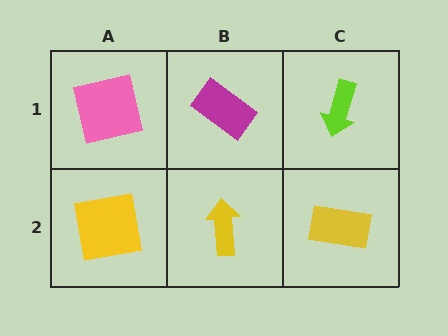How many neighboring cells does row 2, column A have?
2.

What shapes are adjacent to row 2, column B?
A magenta rectangle (row 1, column B), a yellow square (row 2, column A), a yellow rectangle (row 2, column C).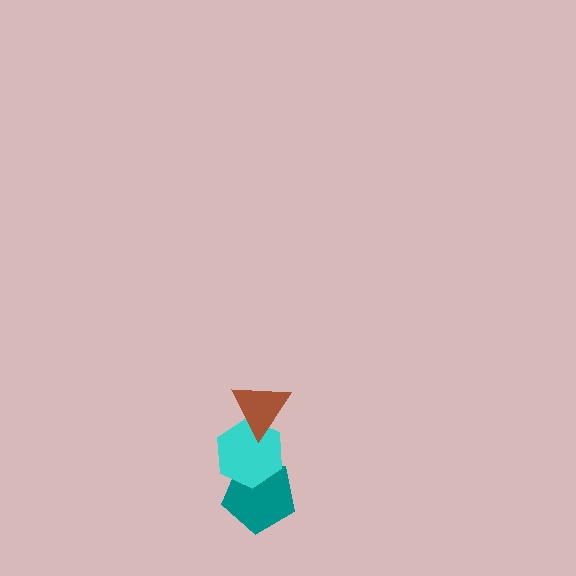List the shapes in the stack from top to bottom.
From top to bottom: the brown triangle, the cyan hexagon, the teal pentagon.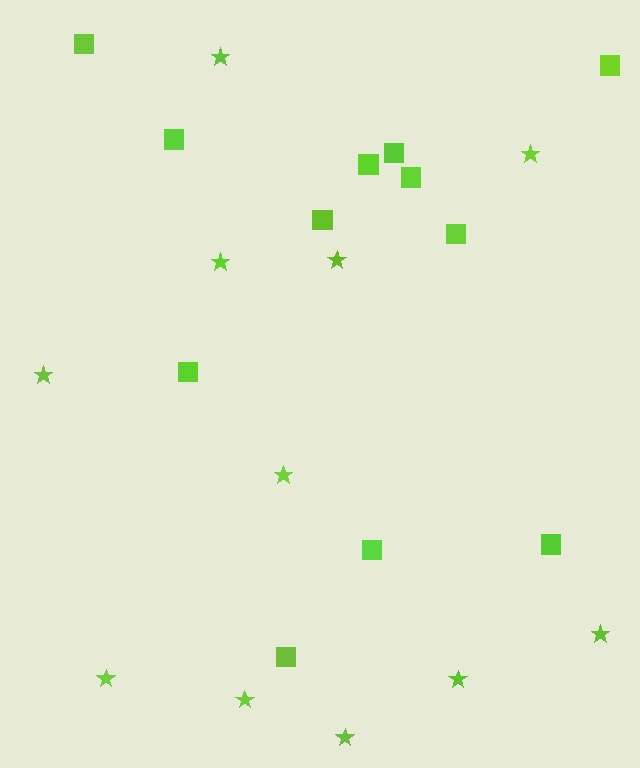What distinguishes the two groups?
There are 2 groups: one group of squares (12) and one group of stars (11).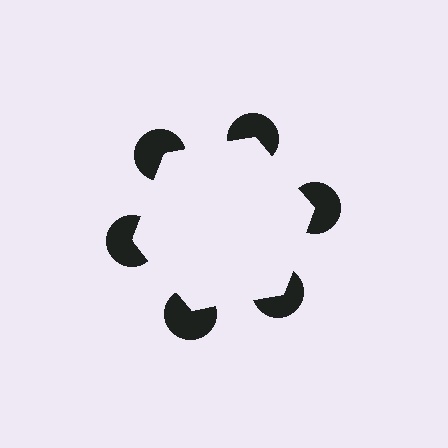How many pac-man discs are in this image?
There are 6 — one at each vertex of the illusory hexagon.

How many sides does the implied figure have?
6 sides.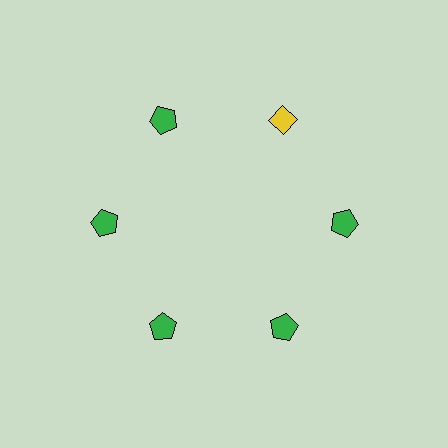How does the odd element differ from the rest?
It differs in both color (yellow instead of green) and shape (diamond instead of pentagon).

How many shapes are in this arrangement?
There are 6 shapes arranged in a ring pattern.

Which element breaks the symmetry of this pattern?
The yellow diamond at roughly the 1 o'clock position breaks the symmetry. All other shapes are green pentagons.